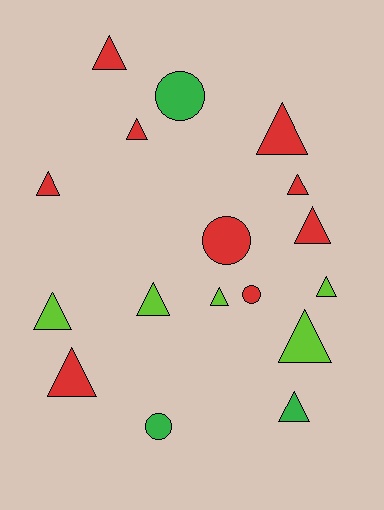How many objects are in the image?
There are 17 objects.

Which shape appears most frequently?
Triangle, with 13 objects.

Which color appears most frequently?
Red, with 9 objects.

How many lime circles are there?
There are no lime circles.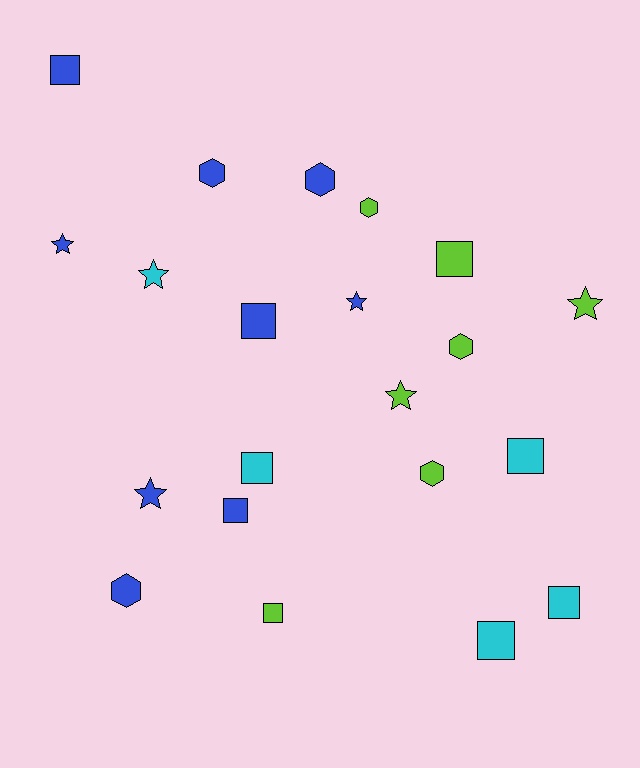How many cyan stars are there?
There is 1 cyan star.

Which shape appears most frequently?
Square, with 9 objects.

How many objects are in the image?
There are 21 objects.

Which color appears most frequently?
Blue, with 9 objects.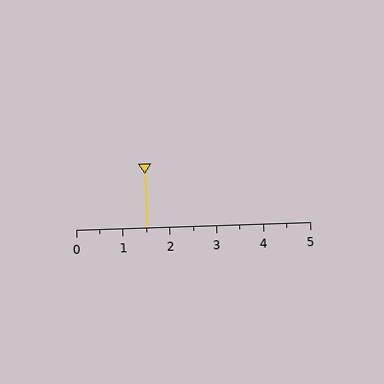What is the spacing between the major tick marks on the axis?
The major ticks are spaced 1 apart.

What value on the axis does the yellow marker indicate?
The marker indicates approximately 1.5.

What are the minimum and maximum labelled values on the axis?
The axis runs from 0 to 5.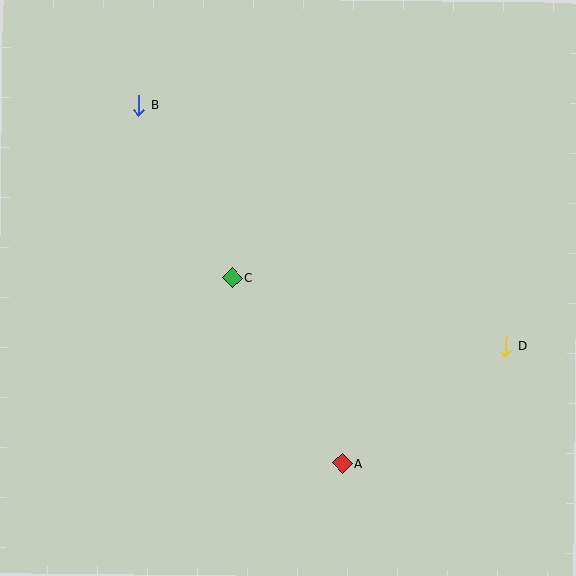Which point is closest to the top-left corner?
Point B is closest to the top-left corner.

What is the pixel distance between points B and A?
The distance between B and A is 412 pixels.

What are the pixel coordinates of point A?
Point A is at (342, 463).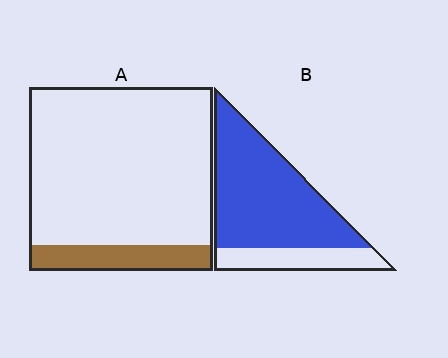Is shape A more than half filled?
No.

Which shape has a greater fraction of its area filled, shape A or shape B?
Shape B.